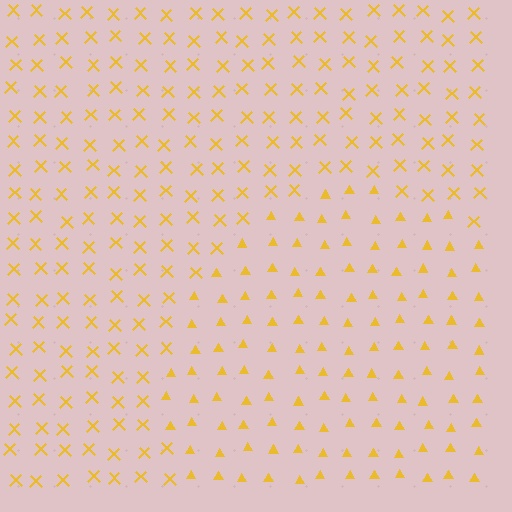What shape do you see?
I see a circle.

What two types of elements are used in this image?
The image uses triangles inside the circle region and X marks outside it.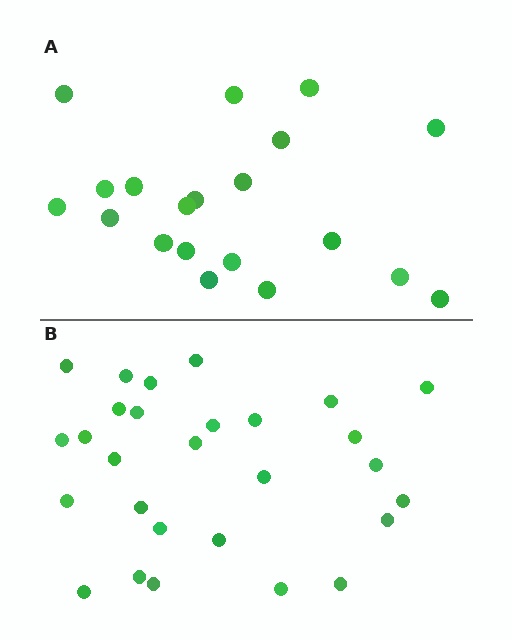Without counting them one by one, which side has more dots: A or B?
Region B (the bottom region) has more dots.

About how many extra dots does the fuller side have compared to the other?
Region B has roughly 8 or so more dots than region A.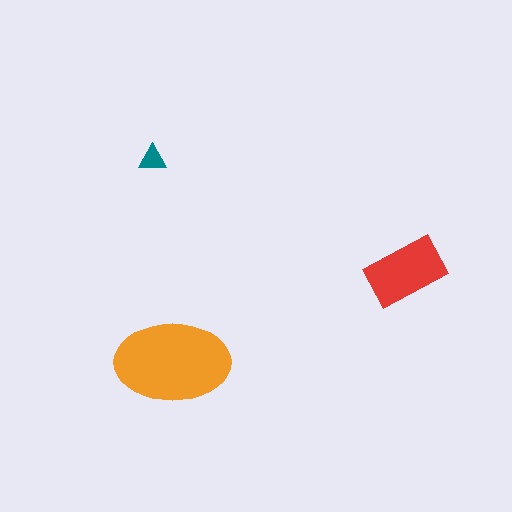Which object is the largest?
The orange ellipse.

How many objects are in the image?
There are 3 objects in the image.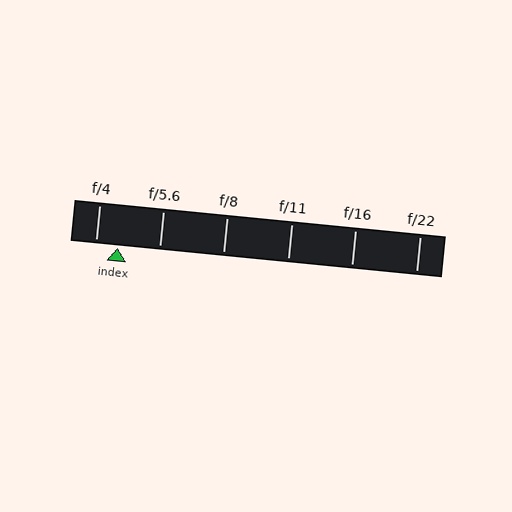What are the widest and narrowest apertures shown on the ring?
The widest aperture shown is f/4 and the narrowest is f/22.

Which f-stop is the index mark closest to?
The index mark is closest to f/4.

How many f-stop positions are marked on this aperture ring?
There are 6 f-stop positions marked.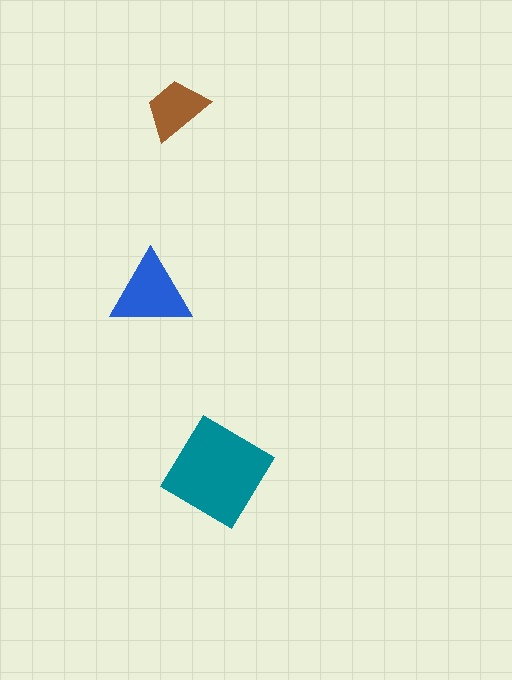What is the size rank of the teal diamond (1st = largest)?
1st.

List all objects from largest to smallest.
The teal diamond, the blue triangle, the brown trapezoid.